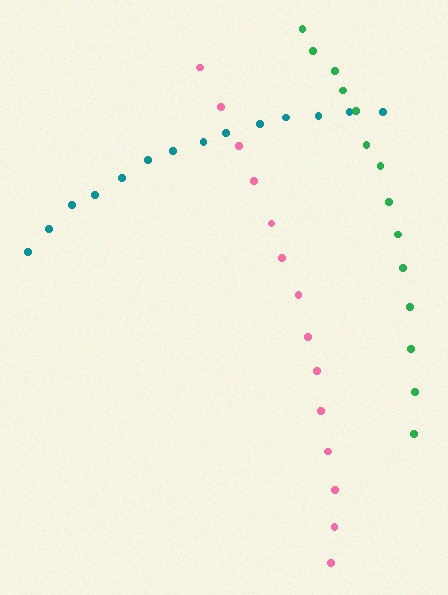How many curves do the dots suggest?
There are 3 distinct paths.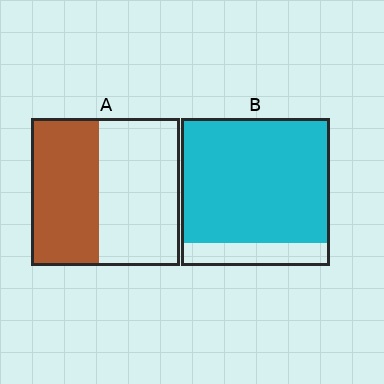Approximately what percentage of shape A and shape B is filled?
A is approximately 45% and B is approximately 85%.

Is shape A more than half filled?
No.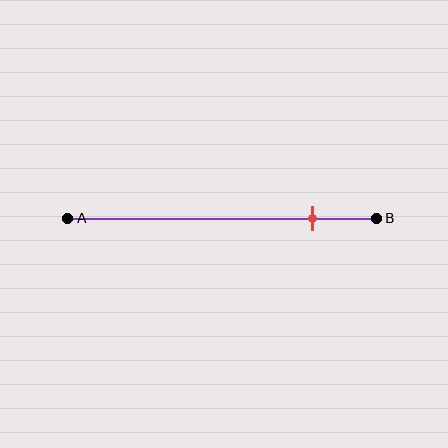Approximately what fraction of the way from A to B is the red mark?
The red mark is approximately 80% of the way from A to B.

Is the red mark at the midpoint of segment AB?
No, the mark is at about 80% from A, not at the 50% midpoint.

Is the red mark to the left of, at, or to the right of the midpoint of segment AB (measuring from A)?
The red mark is to the right of the midpoint of segment AB.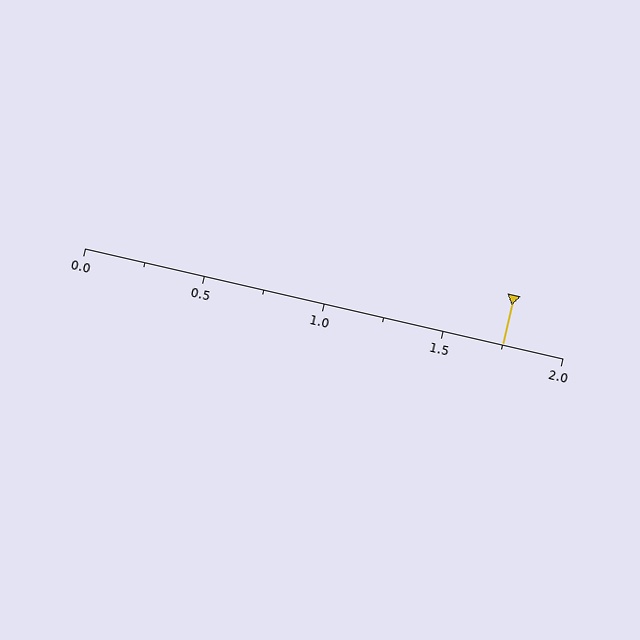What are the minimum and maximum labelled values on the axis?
The axis runs from 0.0 to 2.0.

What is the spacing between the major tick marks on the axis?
The major ticks are spaced 0.5 apart.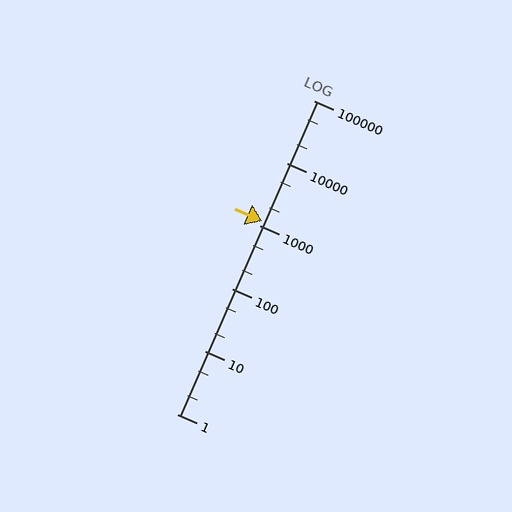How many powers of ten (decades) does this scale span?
The scale spans 5 decades, from 1 to 100000.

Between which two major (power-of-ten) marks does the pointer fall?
The pointer is between 1000 and 10000.